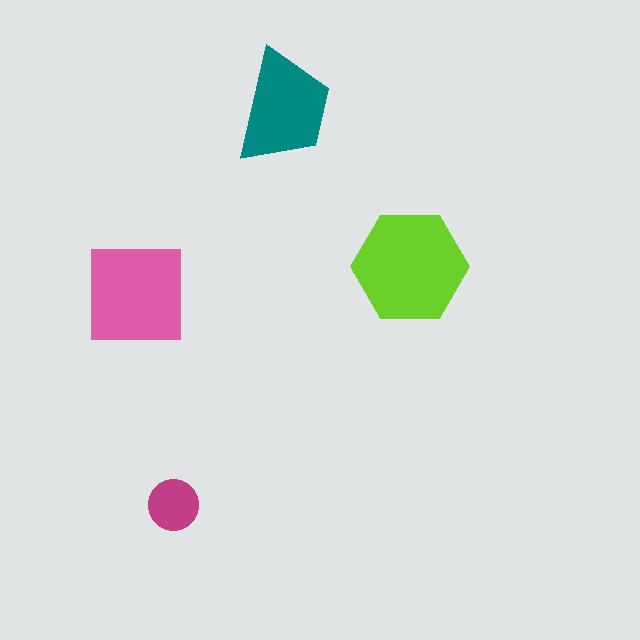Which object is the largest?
The lime hexagon.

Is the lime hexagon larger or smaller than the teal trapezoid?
Larger.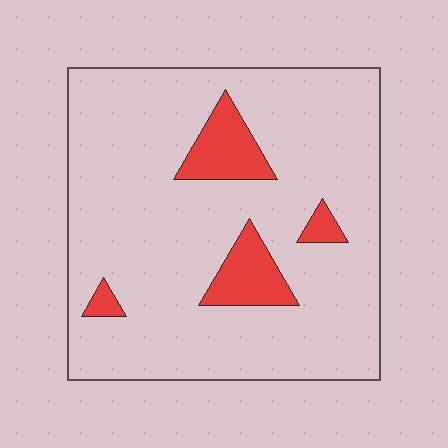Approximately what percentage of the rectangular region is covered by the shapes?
Approximately 10%.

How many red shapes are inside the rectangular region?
4.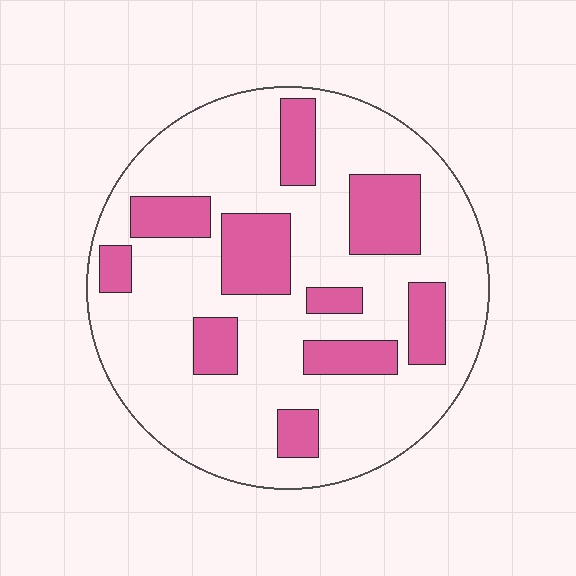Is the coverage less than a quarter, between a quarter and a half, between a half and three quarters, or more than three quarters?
Between a quarter and a half.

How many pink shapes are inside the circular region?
10.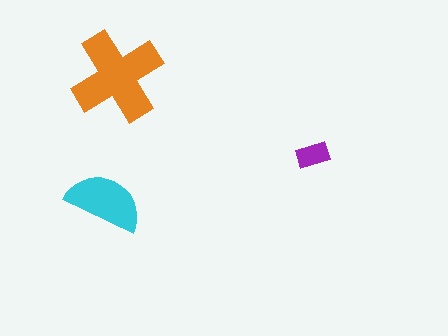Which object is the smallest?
The purple rectangle.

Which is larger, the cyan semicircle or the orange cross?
The orange cross.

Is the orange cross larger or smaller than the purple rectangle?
Larger.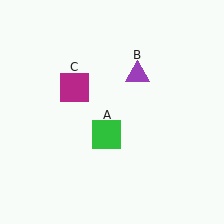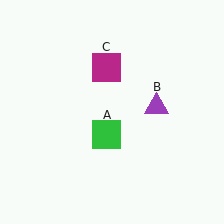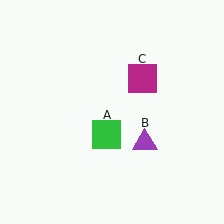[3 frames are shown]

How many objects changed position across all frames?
2 objects changed position: purple triangle (object B), magenta square (object C).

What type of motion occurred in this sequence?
The purple triangle (object B), magenta square (object C) rotated clockwise around the center of the scene.